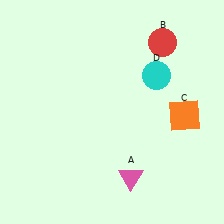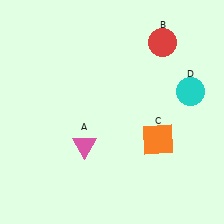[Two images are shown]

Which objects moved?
The objects that moved are: the pink triangle (A), the orange square (C), the cyan circle (D).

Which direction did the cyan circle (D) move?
The cyan circle (D) moved right.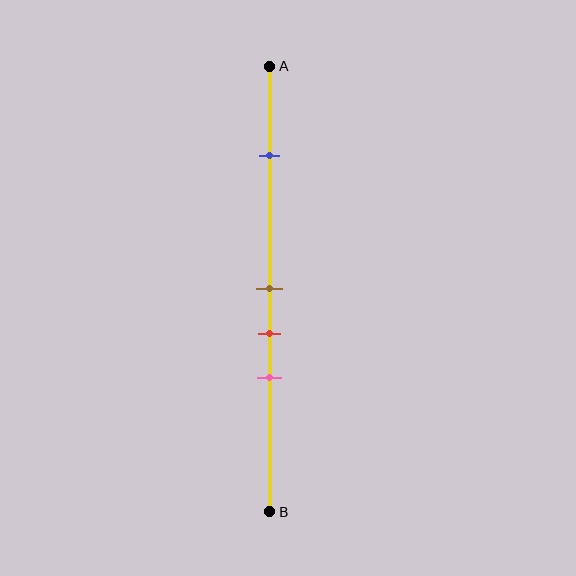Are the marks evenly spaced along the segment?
No, the marks are not evenly spaced.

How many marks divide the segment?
There are 4 marks dividing the segment.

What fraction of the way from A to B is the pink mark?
The pink mark is approximately 70% (0.7) of the way from A to B.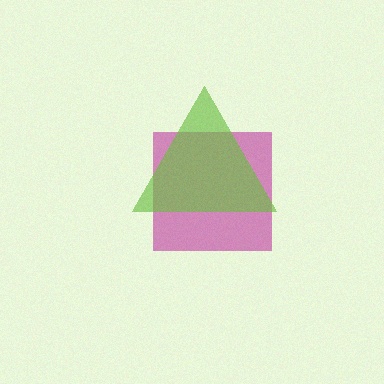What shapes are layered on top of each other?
The layered shapes are: a magenta square, a lime triangle.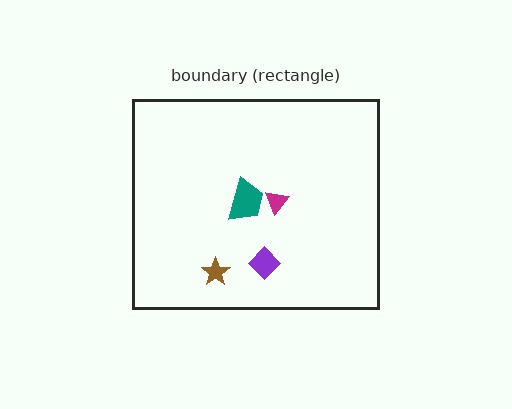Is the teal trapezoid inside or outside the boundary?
Inside.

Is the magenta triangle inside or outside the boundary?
Inside.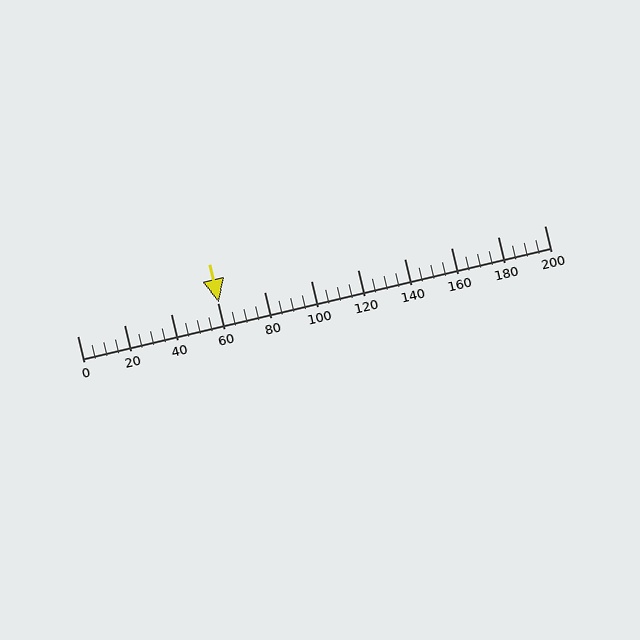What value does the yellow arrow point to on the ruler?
The yellow arrow points to approximately 60.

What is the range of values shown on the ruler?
The ruler shows values from 0 to 200.